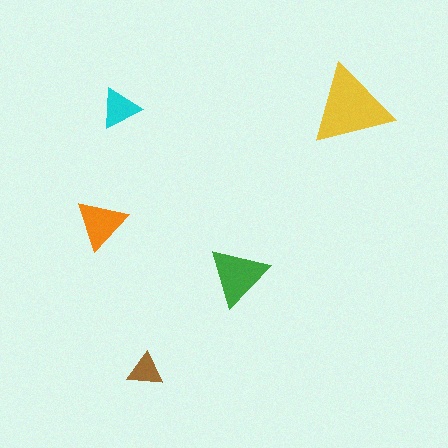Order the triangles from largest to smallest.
the yellow one, the green one, the orange one, the cyan one, the brown one.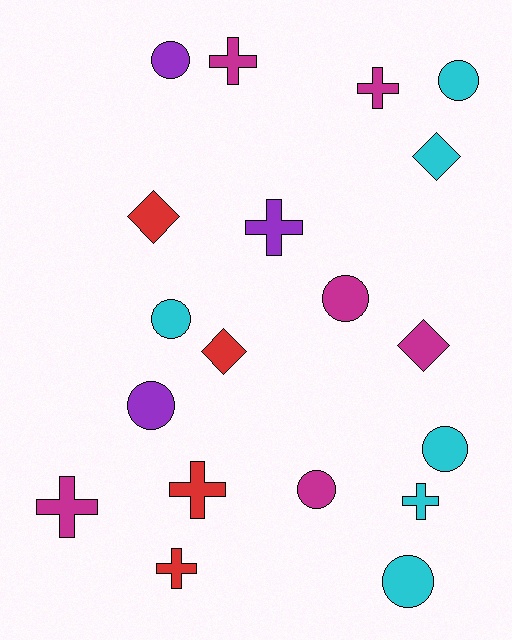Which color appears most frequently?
Cyan, with 6 objects.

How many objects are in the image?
There are 19 objects.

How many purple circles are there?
There are 2 purple circles.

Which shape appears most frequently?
Circle, with 8 objects.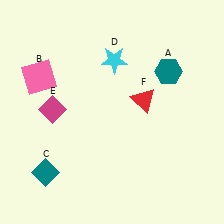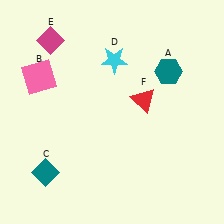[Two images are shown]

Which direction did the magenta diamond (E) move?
The magenta diamond (E) moved up.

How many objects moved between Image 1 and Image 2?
1 object moved between the two images.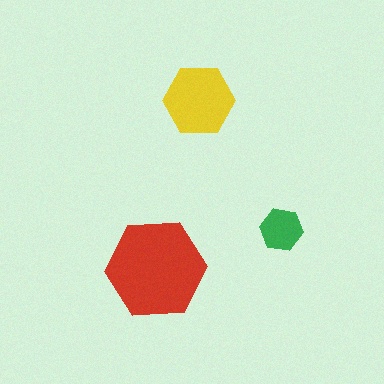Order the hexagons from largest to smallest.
the red one, the yellow one, the green one.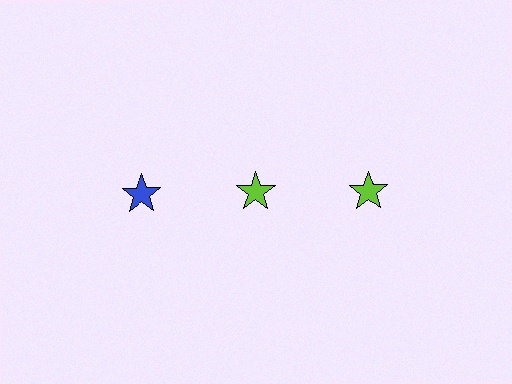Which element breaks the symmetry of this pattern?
The blue star in the top row, leftmost column breaks the symmetry. All other shapes are lime stars.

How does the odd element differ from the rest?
It has a different color: blue instead of lime.